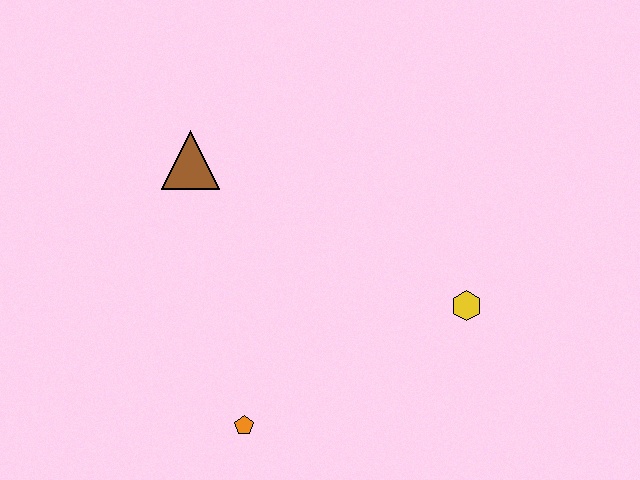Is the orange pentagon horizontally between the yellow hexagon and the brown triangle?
Yes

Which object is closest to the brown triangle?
The orange pentagon is closest to the brown triangle.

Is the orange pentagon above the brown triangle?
No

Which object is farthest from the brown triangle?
The yellow hexagon is farthest from the brown triangle.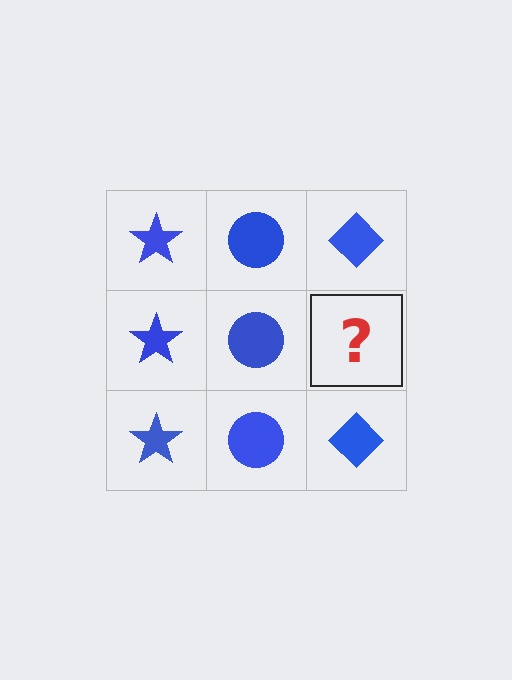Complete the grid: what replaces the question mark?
The question mark should be replaced with a blue diamond.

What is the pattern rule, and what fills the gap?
The rule is that each column has a consistent shape. The gap should be filled with a blue diamond.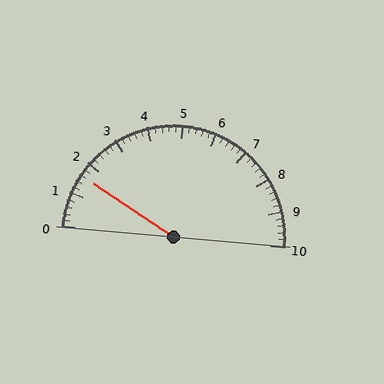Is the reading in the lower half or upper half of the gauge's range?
The reading is in the lower half of the range (0 to 10).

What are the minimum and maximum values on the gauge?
The gauge ranges from 0 to 10.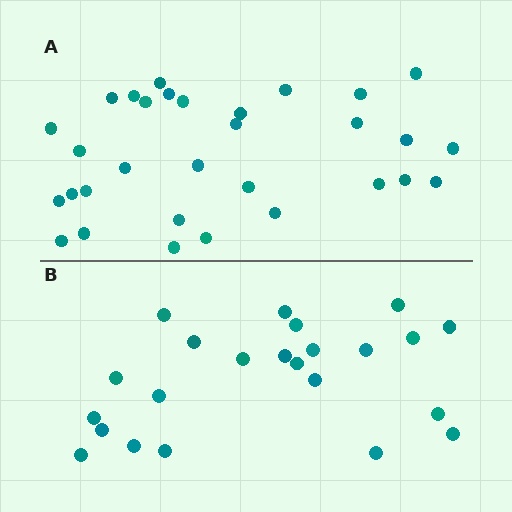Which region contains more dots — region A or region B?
Region A (the top region) has more dots.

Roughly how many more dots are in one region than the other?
Region A has roughly 8 or so more dots than region B.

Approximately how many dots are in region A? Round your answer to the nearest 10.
About 30 dots. (The exact count is 31, which rounds to 30.)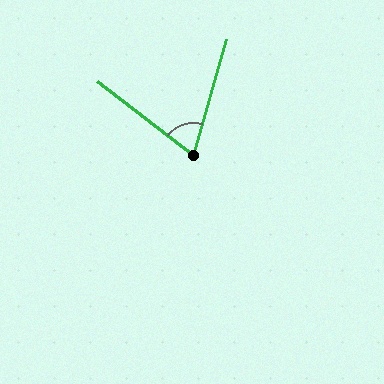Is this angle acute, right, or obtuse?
It is acute.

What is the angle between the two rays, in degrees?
Approximately 68 degrees.